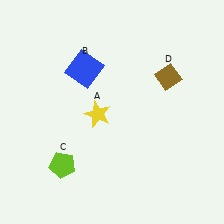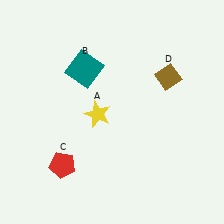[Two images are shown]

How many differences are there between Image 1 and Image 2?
There are 2 differences between the two images.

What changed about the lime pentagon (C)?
In Image 1, C is lime. In Image 2, it changed to red.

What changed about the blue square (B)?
In Image 1, B is blue. In Image 2, it changed to teal.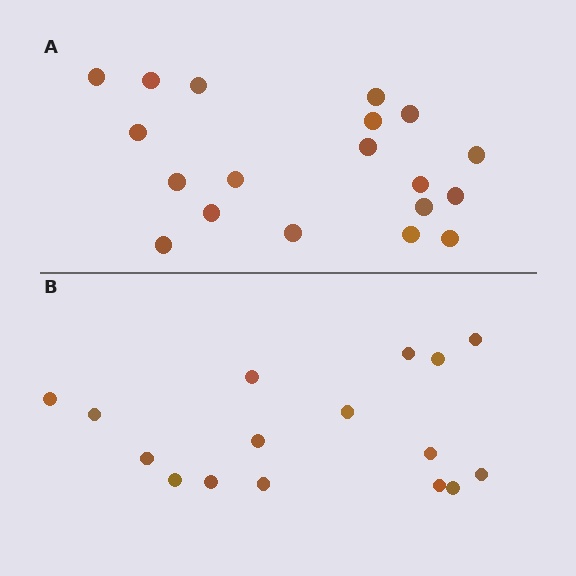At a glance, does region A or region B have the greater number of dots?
Region A (the top region) has more dots.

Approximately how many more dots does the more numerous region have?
Region A has just a few more — roughly 2 or 3 more dots than region B.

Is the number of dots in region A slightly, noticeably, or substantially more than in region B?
Region A has only slightly more — the two regions are fairly close. The ratio is roughly 1.2 to 1.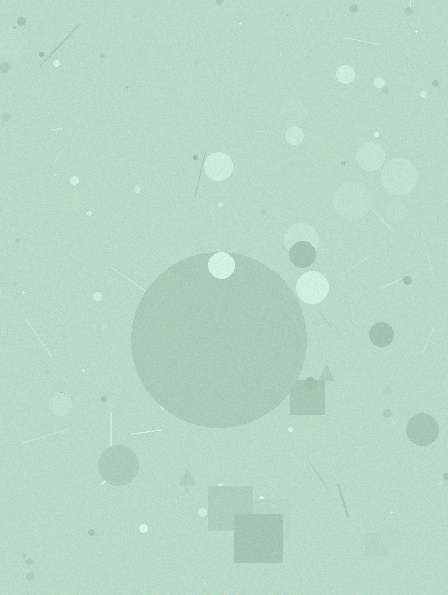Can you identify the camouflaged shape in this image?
The camouflaged shape is a circle.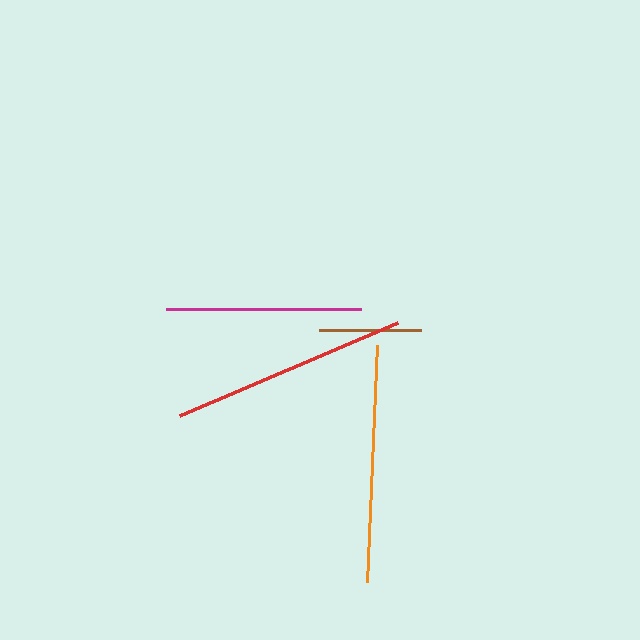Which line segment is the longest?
The orange line is the longest at approximately 238 pixels.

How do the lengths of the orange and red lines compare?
The orange and red lines are approximately the same length.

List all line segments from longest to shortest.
From longest to shortest: orange, red, magenta, brown.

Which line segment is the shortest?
The brown line is the shortest at approximately 101 pixels.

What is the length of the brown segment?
The brown segment is approximately 101 pixels long.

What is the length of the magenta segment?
The magenta segment is approximately 195 pixels long.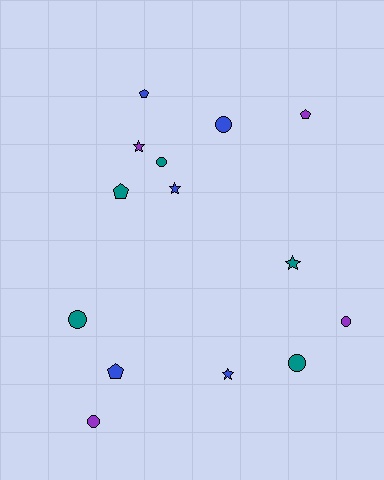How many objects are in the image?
There are 14 objects.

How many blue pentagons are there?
There are 2 blue pentagons.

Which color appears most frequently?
Blue, with 5 objects.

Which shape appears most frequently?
Circle, with 6 objects.